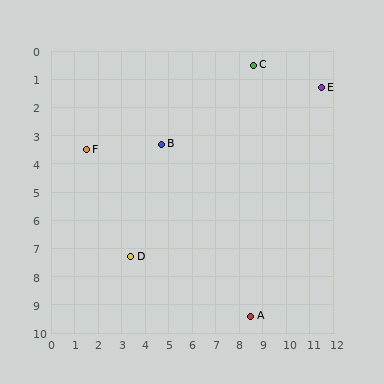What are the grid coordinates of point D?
Point D is at approximately (3.4, 7.3).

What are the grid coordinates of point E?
Point E is at approximately (11.5, 1.3).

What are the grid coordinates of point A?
Point A is at approximately (8.5, 9.4).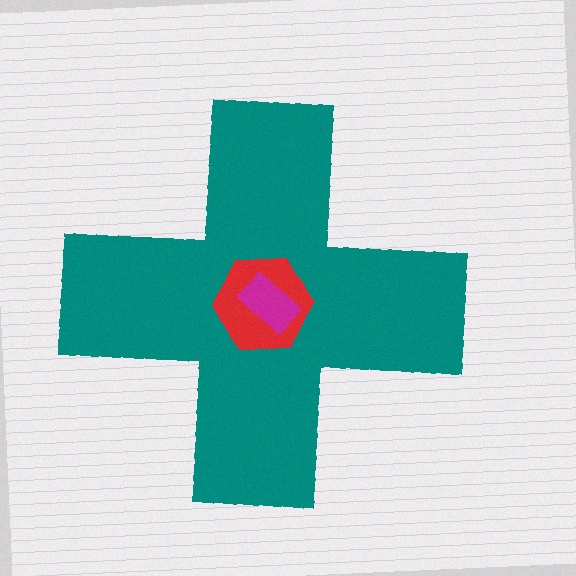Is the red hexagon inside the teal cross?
Yes.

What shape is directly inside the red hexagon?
The magenta rectangle.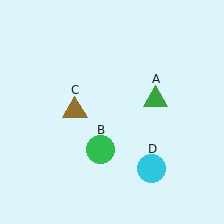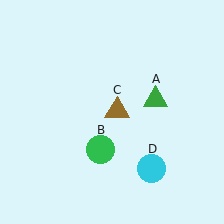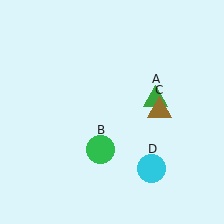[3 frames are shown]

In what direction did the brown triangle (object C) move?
The brown triangle (object C) moved right.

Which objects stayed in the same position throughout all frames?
Green triangle (object A) and green circle (object B) and cyan circle (object D) remained stationary.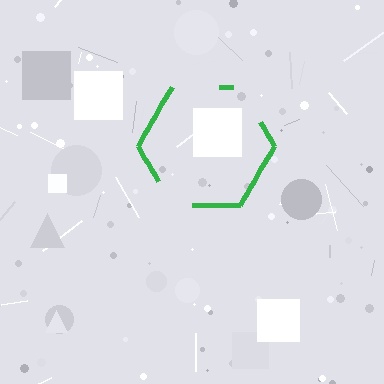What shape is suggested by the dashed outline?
The dashed outline suggests a hexagon.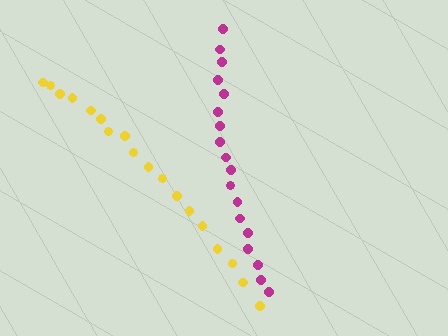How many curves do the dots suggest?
There are 2 distinct paths.